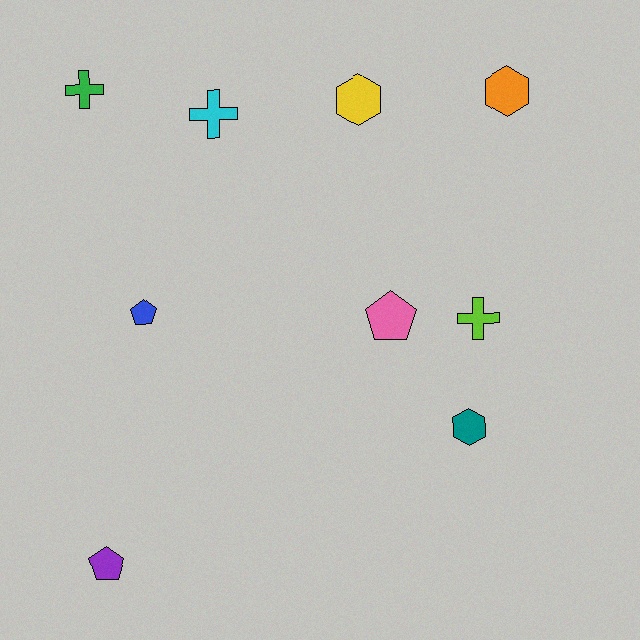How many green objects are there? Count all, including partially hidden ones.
There is 1 green object.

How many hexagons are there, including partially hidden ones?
There are 3 hexagons.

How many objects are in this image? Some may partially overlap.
There are 9 objects.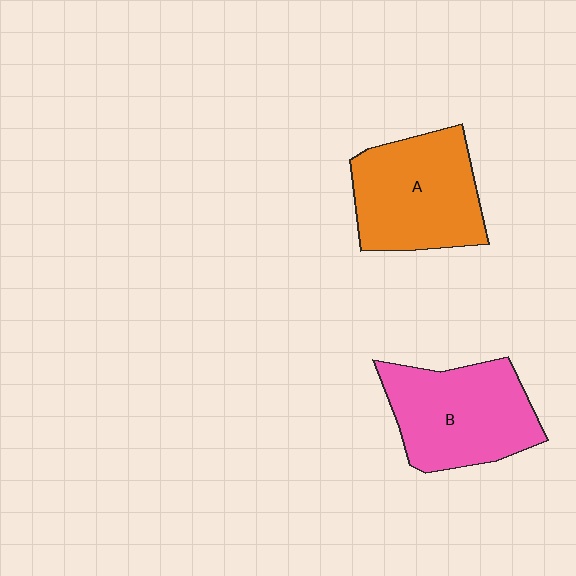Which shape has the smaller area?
Shape A (orange).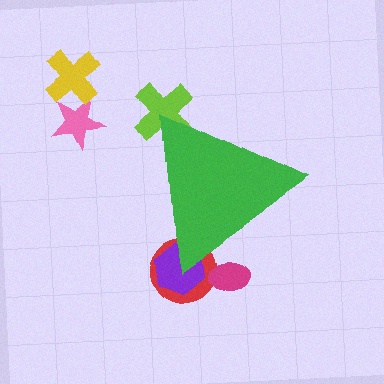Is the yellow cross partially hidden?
No, the yellow cross is fully visible.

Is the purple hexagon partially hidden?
Yes, the purple hexagon is partially hidden behind the green triangle.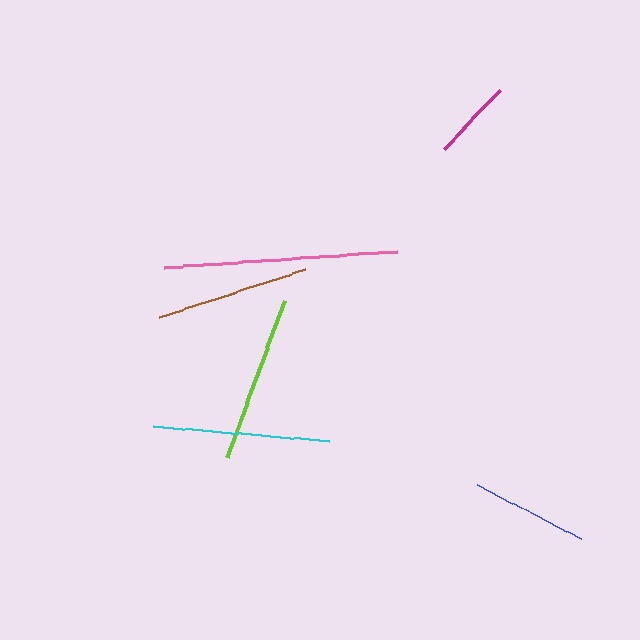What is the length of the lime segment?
The lime segment is approximately 167 pixels long.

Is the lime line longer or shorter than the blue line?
The lime line is longer than the blue line.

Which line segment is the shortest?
The magenta line is the shortest at approximately 81 pixels.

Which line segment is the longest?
The pink line is the longest at approximately 233 pixels.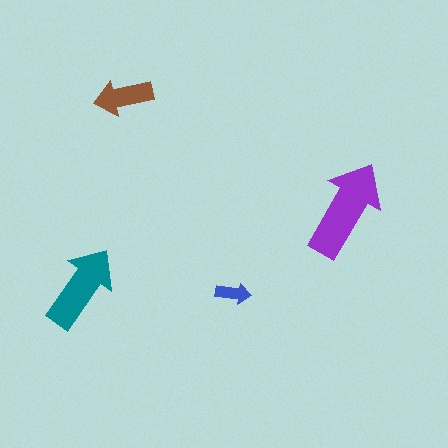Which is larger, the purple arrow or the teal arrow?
The purple one.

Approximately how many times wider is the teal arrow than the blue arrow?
About 2.5 times wider.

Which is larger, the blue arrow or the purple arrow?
The purple one.